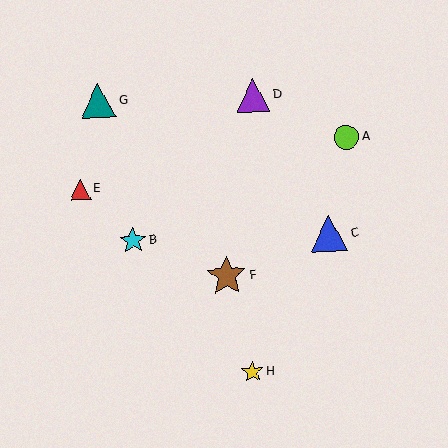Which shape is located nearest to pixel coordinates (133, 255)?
The cyan star (labeled B) at (133, 241) is nearest to that location.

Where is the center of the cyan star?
The center of the cyan star is at (133, 241).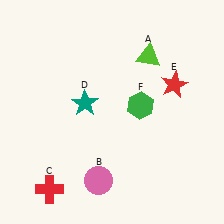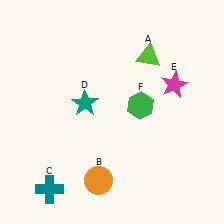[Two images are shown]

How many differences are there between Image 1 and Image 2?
There are 3 differences between the two images.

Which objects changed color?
B changed from pink to orange. C changed from red to teal. E changed from red to magenta.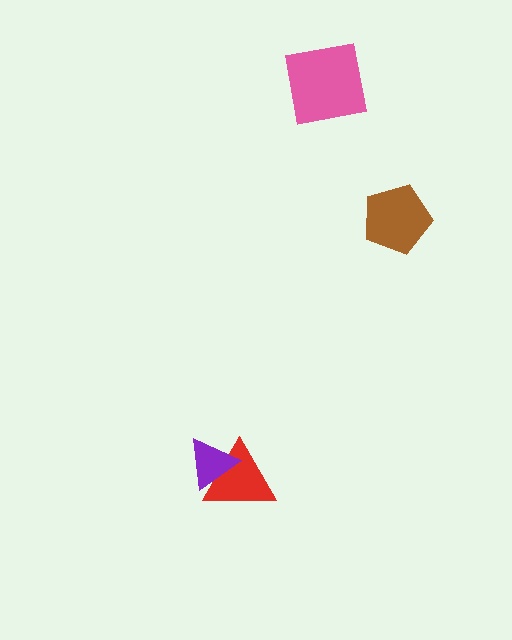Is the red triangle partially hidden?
Yes, it is partially covered by another shape.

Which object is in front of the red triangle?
The purple triangle is in front of the red triangle.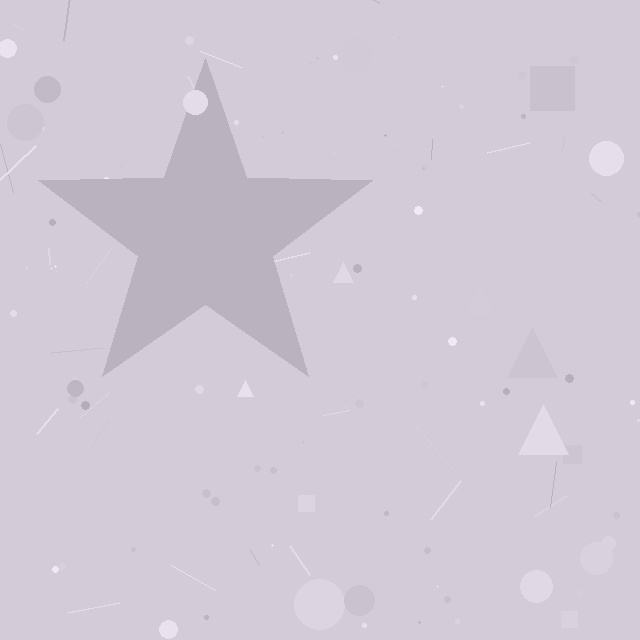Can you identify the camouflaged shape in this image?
The camouflaged shape is a star.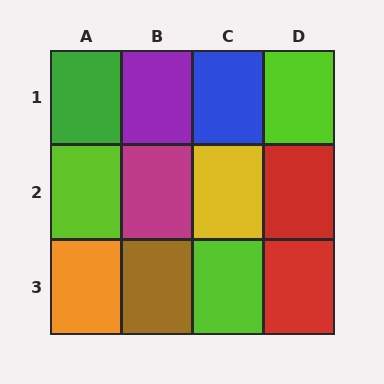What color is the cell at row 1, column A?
Green.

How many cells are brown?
1 cell is brown.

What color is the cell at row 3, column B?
Brown.